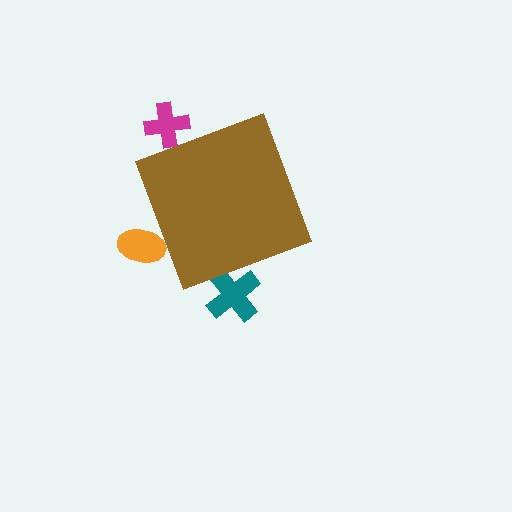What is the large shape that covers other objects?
A brown diamond.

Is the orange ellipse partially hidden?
Yes, the orange ellipse is partially hidden behind the brown diamond.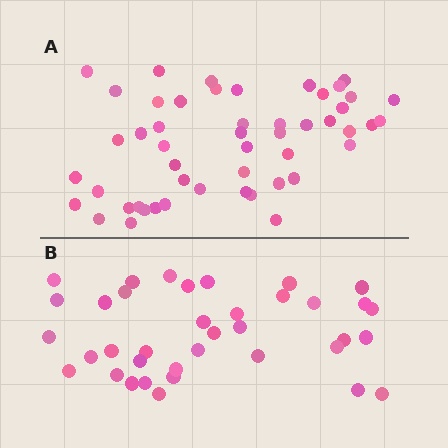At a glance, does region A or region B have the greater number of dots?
Region A (the top region) has more dots.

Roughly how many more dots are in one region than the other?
Region A has approximately 15 more dots than region B.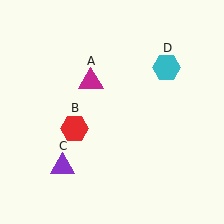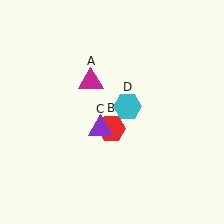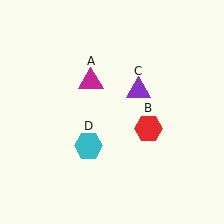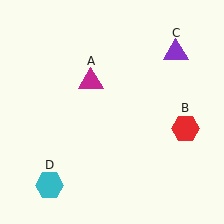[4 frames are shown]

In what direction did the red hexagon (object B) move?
The red hexagon (object B) moved right.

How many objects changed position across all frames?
3 objects changed position: red hexagon (object B), purple triangle (object C), cyan hexagon (object D).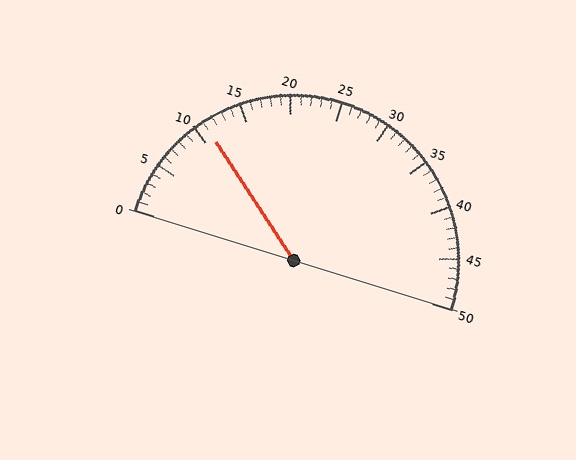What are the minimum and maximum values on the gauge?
The gauge ranges from 0 to 50.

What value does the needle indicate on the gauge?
The needle indicates approximately 11.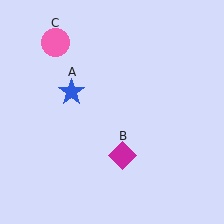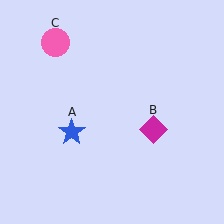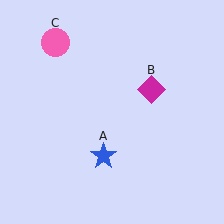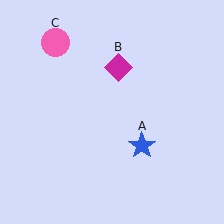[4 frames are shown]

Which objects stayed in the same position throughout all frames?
Pink circle (object C) remained stationary.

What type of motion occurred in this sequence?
The blue star (object A), magenta diamond (object B) rotated counterclockwise around the center of the scene.